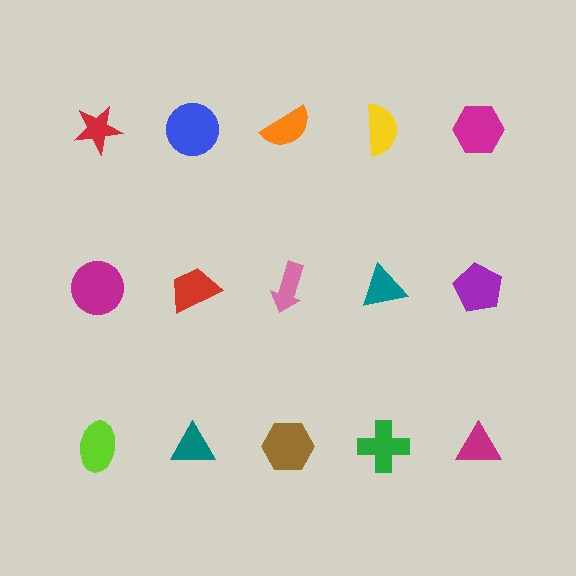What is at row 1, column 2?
A blue circle.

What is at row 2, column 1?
A magenta circle.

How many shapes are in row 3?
5 shapes.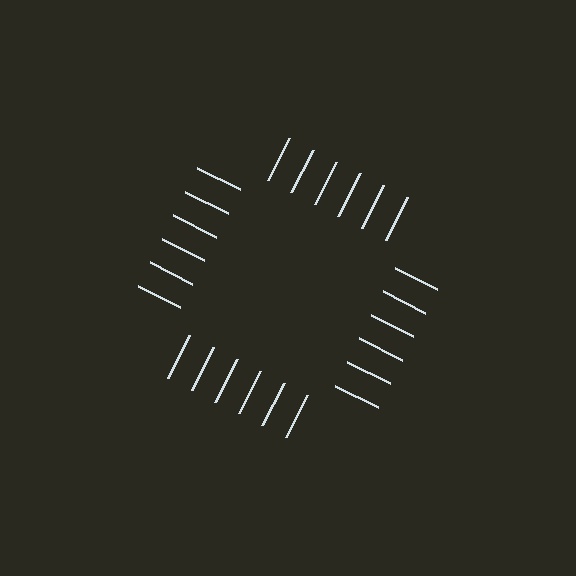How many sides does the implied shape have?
4 sides — the line-ends trace a square.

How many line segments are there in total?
24 — 6 along each of the 4 edges.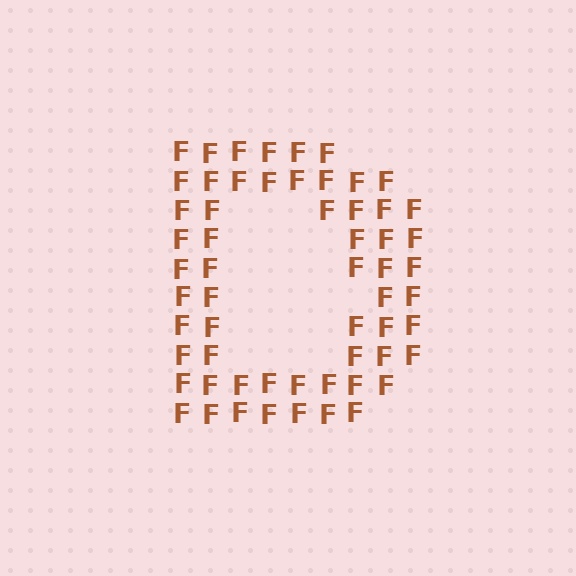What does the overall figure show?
The overall figure shows the letter D.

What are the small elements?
The small elements are letter F's.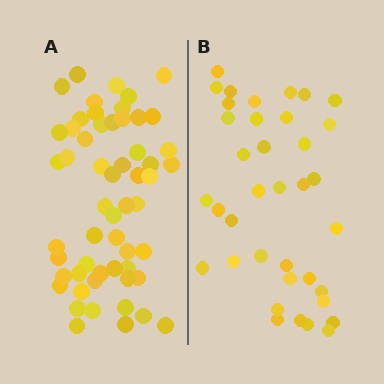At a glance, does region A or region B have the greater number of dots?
Region A (the left region) has more dots.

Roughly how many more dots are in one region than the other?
Region A has approximately 20 more dots than region B.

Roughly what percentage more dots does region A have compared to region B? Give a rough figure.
About 50% more.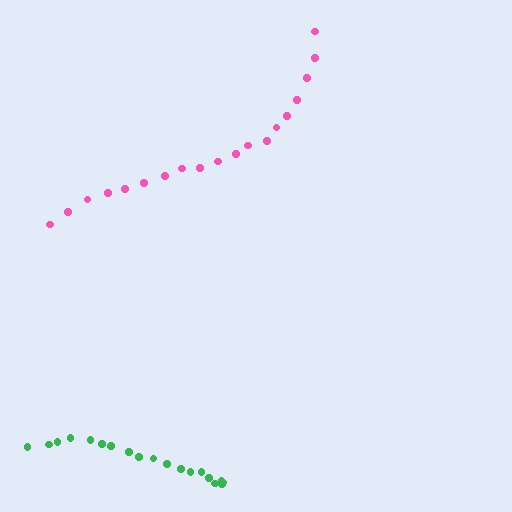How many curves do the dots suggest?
There are 2 distinct paths.